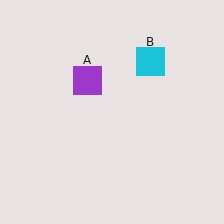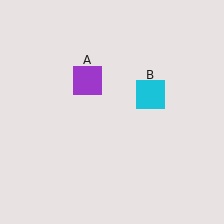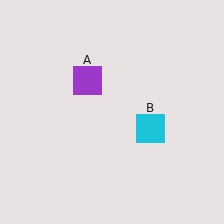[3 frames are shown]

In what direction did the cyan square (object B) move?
The cyan square (object B) moved down.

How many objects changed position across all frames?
1 object changed position: cyan square (object B).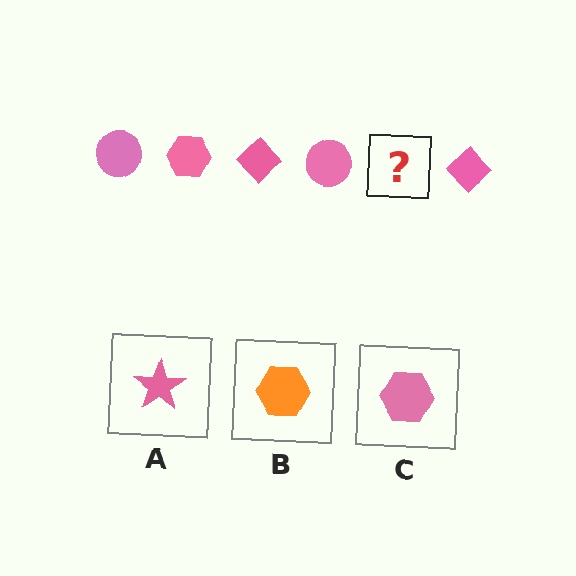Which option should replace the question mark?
Option C.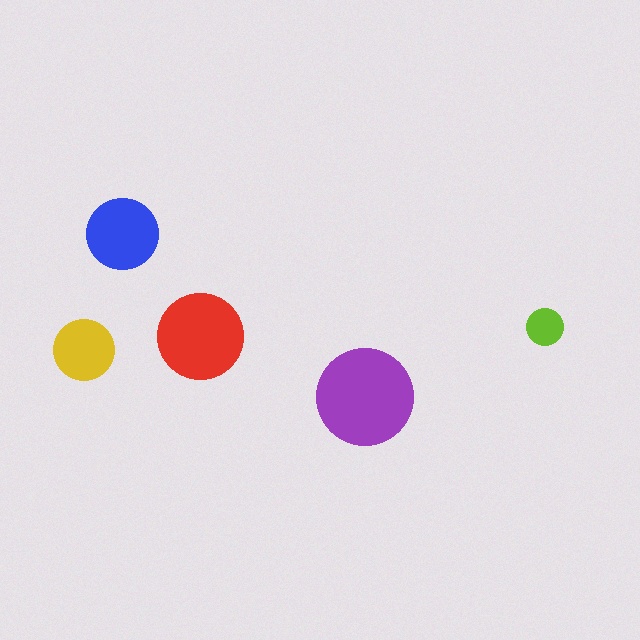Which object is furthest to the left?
The yellow circle is leftmost.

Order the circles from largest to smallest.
the purple one, the red one, the blue one, the yellow one, the lime one.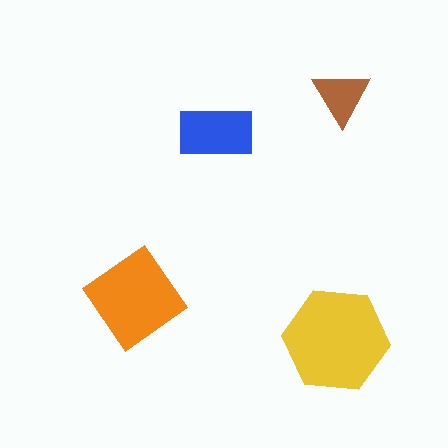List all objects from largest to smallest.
The yellow hexagon, the orange diamond, the blue rectangle, the brown triangle.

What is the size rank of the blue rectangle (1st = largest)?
3rd.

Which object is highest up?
The brown triangle is topmost.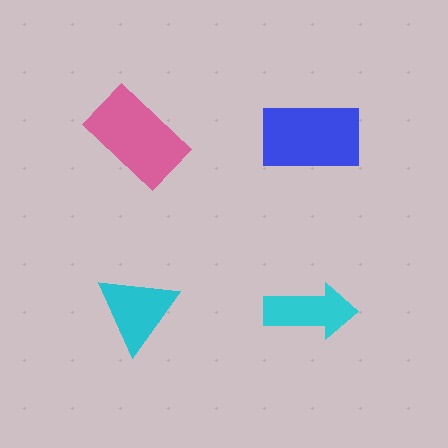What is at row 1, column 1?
A pink rectangle.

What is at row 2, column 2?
A cyan arrow.